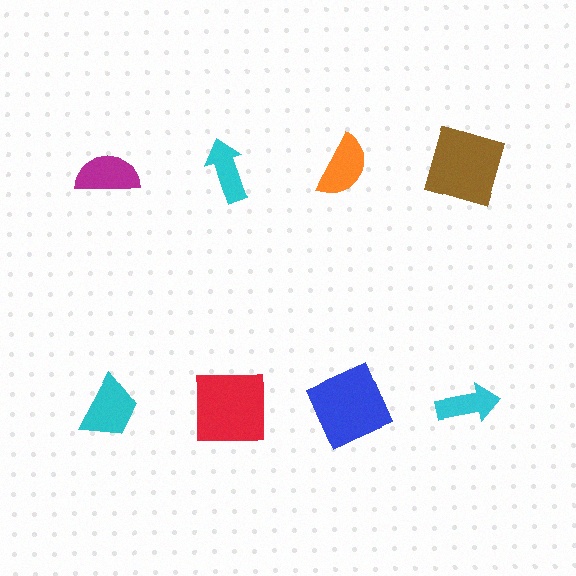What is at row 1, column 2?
A cyan arrow.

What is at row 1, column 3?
An orange semicircle.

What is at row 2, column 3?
A blue square.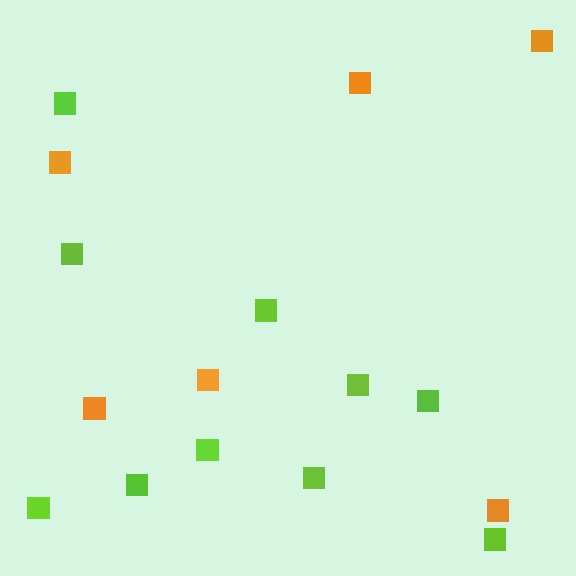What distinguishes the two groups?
There are 2 groups: one group of lime squares (10) and one group of orange squares (6).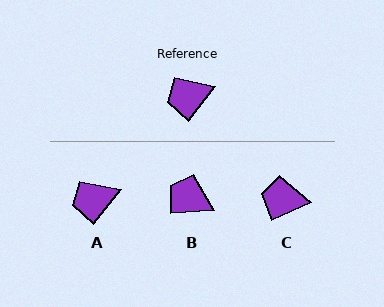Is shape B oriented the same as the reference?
No, it is off by about 49 degrees.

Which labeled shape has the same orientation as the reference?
A.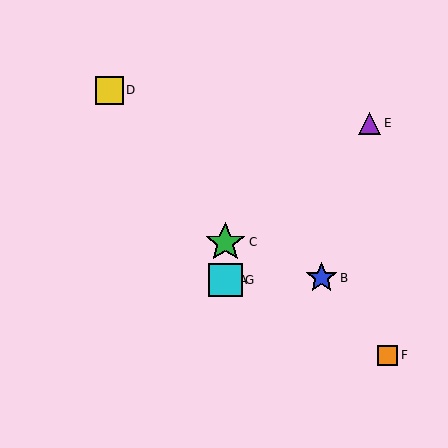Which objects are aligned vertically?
Objects A, C, G are aligned vertically.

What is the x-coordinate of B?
Object B is at x≈321.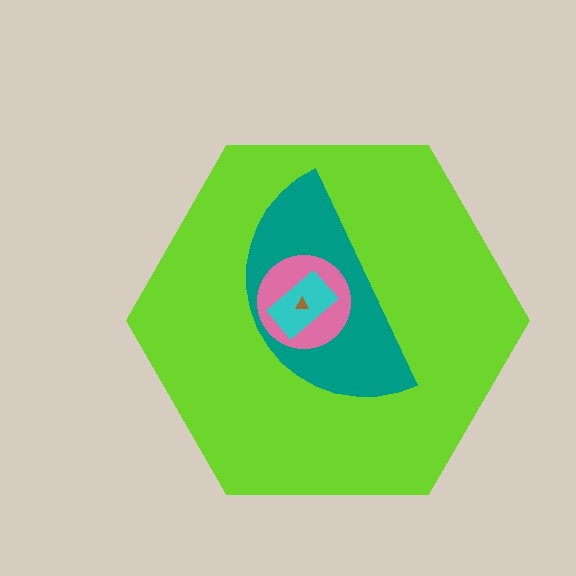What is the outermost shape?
The lime hexagon.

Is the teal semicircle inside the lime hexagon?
Yes.